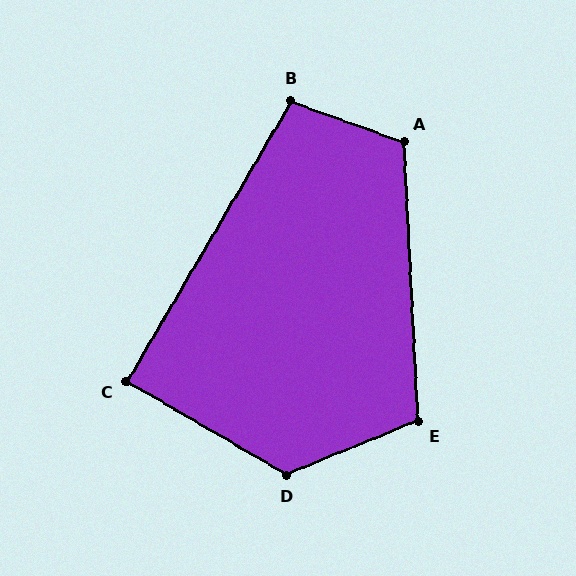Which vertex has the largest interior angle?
D, at approximately 128 degrees.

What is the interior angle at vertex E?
Approximately 109 degrees (obtuse).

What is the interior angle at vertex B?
Approximately 101 degrees (obtuse).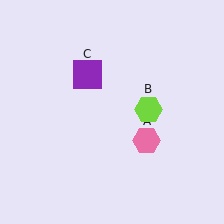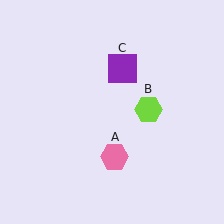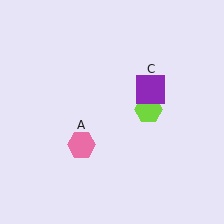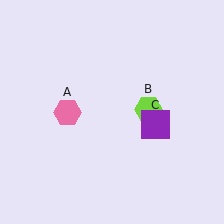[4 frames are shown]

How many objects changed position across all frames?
2 objects changed position: pink hexagon (object A), purple square (object C).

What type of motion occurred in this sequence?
The pink hexagon (object A), purple square (object C) rotated clockwise around the center of the scene.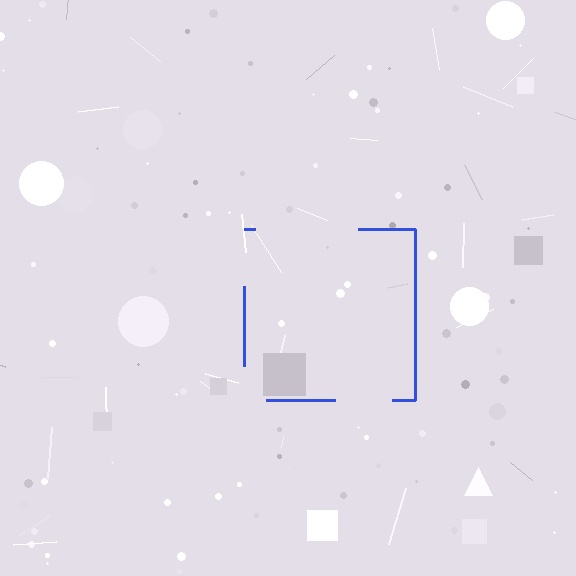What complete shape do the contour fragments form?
The contour fragments form a square.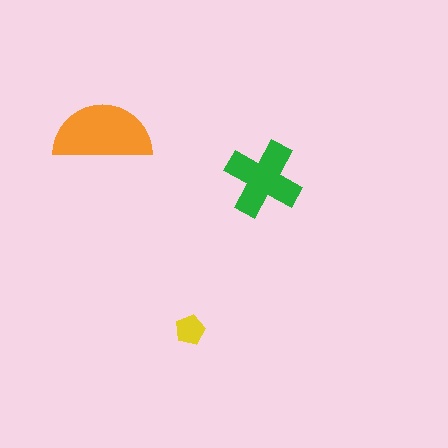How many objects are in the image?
There are 3 objects in the image.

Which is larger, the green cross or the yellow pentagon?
The green cross.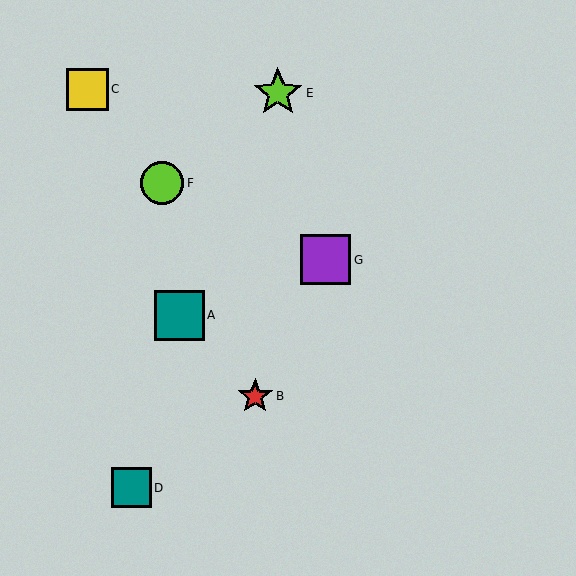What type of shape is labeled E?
Shape E is a lime star.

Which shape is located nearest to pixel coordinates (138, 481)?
The teal square (labeled D) at (132, 488) is nearest to that location.